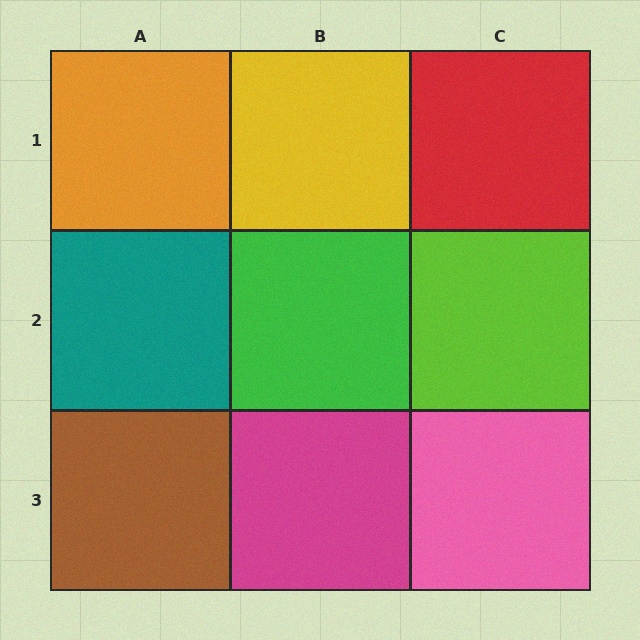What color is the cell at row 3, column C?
Pink.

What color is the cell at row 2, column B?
Green.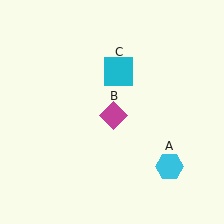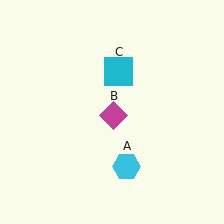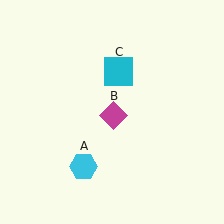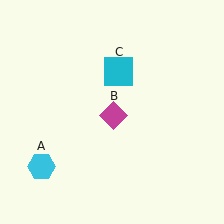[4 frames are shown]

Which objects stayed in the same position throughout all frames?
Magenta diamond (object B) and cyan square (object C) remained stationary.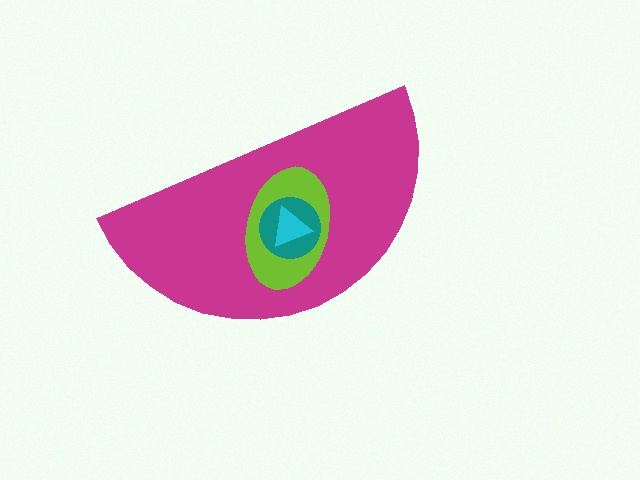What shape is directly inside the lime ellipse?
The teal circle.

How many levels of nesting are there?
4.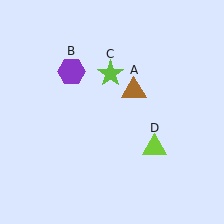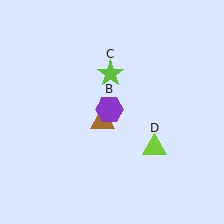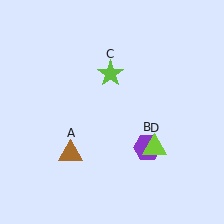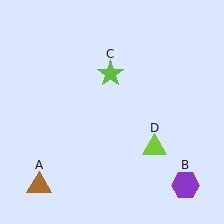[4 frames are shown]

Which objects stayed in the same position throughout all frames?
Lime star (object C) and lime triangle (object D) remained stationary.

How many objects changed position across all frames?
2 objects changed position: brown triangle (object A), purple hexagon (object B).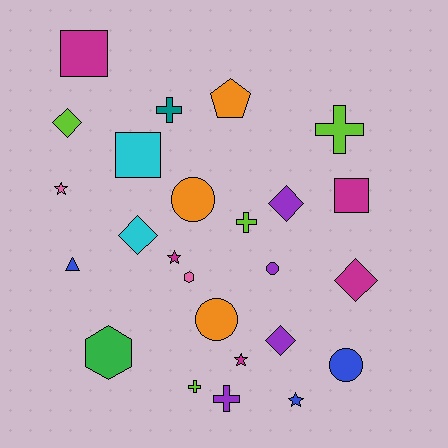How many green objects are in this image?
There is 1 green object.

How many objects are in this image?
There are 25 objects.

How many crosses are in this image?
There are 5 crosses.